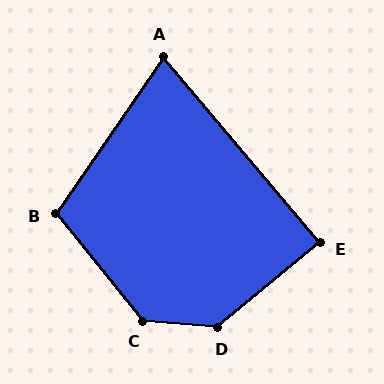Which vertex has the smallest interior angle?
A, at approximately 75 degrees.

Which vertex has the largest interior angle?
D, at approximately 135 degrees.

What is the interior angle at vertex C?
Approximately 134 degrees (obtuse).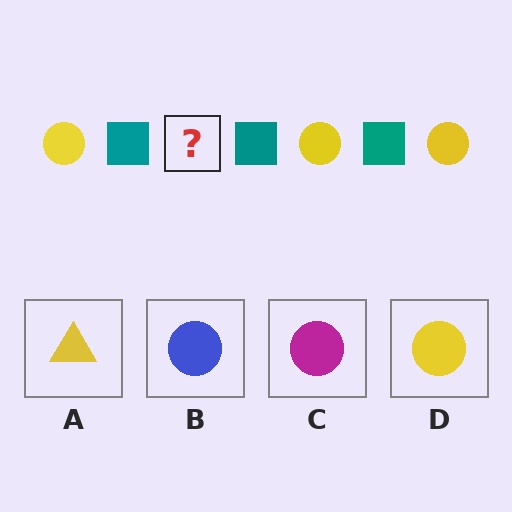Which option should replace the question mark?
Option D.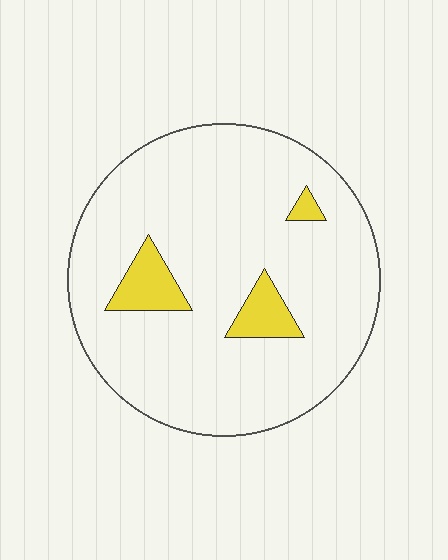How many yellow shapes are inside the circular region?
3.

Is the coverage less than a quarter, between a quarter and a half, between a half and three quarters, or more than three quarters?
Less than a quarter.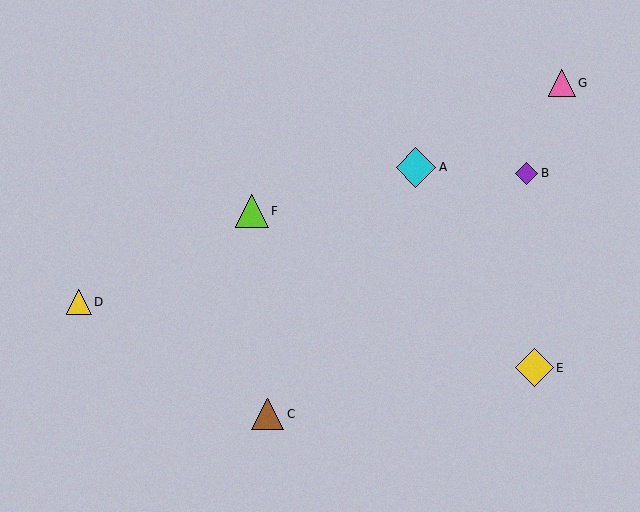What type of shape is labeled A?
Shape A is a cyan diamond.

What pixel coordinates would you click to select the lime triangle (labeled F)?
Click at (252, 211) to select the lime triangle F.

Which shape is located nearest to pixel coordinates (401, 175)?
The cyan diamond (labeled A) at (416, 167) is nearest to that location.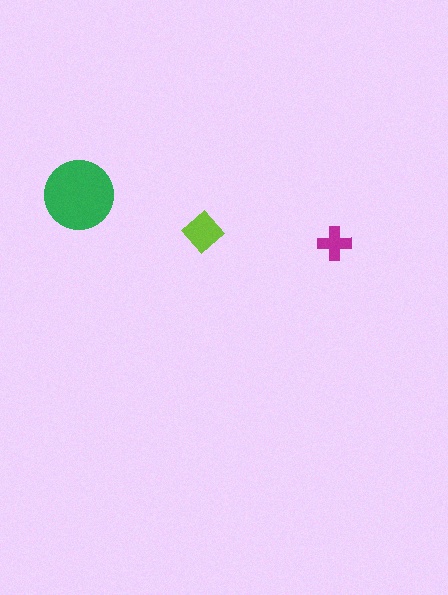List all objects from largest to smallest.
The green circle, the lime diamond, the magenta cross.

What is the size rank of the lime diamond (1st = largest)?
2nd.